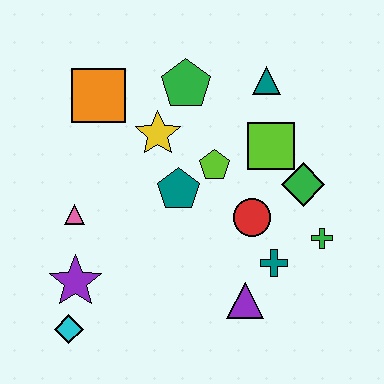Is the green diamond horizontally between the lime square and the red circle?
No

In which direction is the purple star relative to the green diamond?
The purple star is to the left of the green diamond.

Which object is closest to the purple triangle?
The teal cross is closest to the purple triangle.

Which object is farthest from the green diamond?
The cyan diamond is farthest from the green diamond.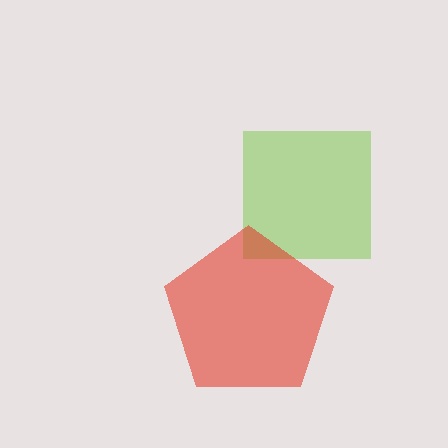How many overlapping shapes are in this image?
There are 2 overlapping shapes in the image.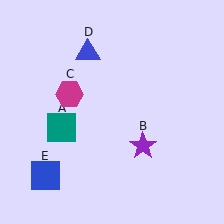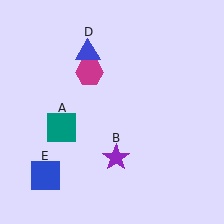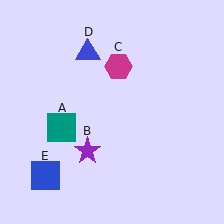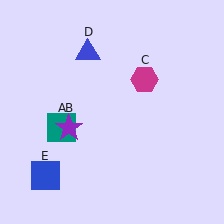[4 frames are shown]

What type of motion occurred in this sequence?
The purple star (object B), magenta hexagon (object C) rotated clockwise around the center of the scene.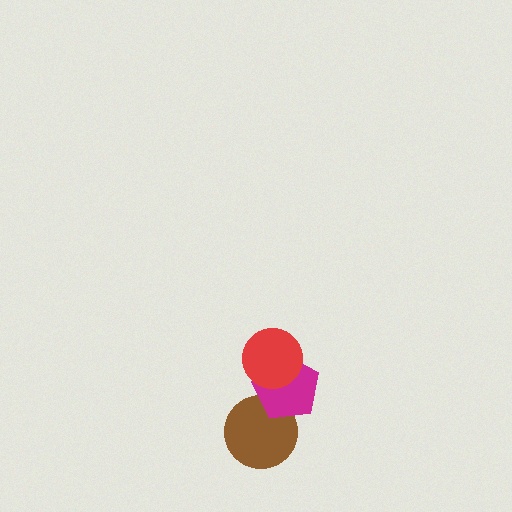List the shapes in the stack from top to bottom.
From top to bottom: the red circle, the magenta pentagon, the brown circle.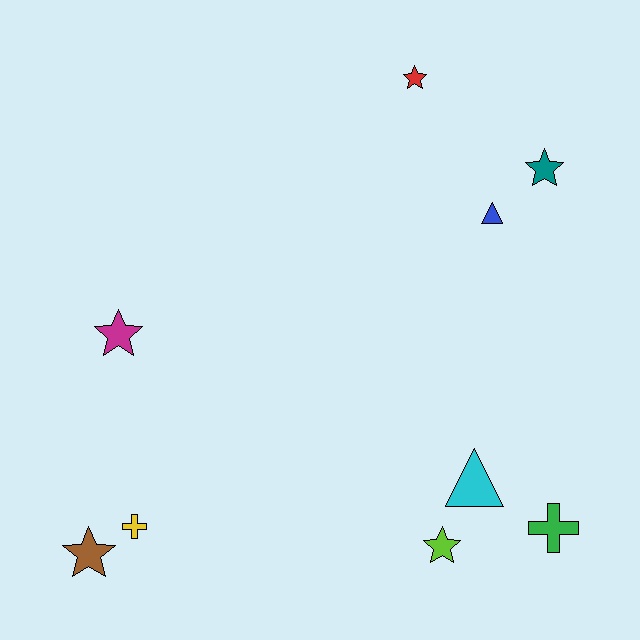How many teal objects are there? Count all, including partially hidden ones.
There is 1 teal object.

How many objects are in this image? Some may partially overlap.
There are 9 objects.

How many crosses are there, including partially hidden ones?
There are 2 crosses.